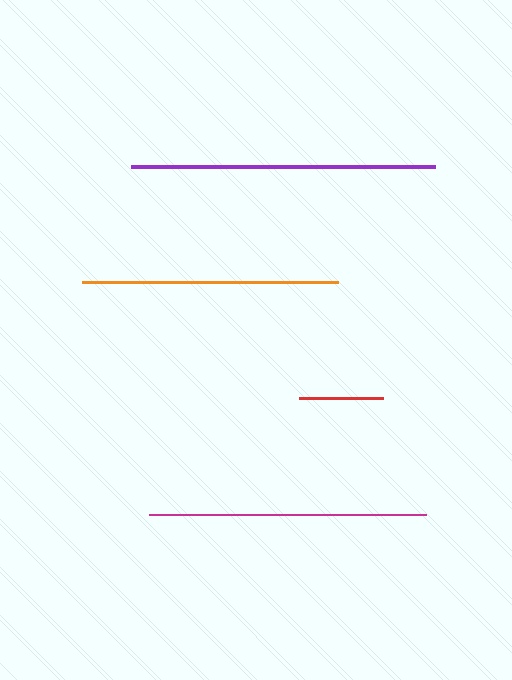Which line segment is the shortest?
The red line is the shortest at approximately 84 pixels.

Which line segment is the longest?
The purple line is the longest at approximately 304 pixels.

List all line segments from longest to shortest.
From longest to shortest: purple, magenta, orange, red.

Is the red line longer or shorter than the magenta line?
The magenta line is longer than the red line.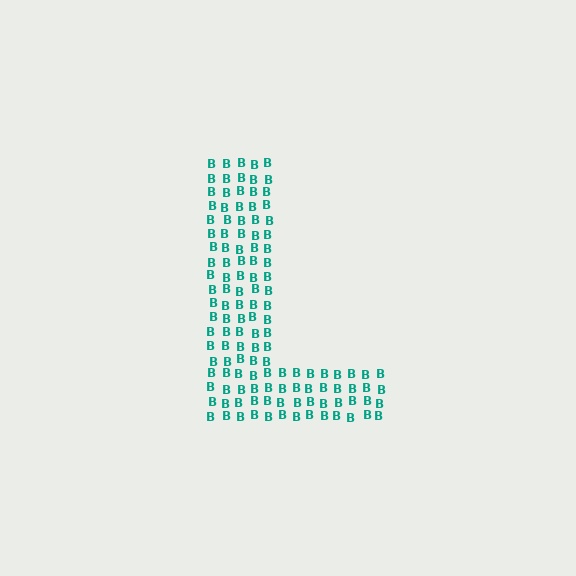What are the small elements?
The small elements are letter B's.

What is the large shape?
The large shape is the letter L.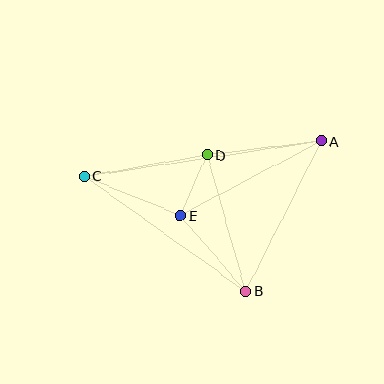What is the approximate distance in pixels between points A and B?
The distance between A and B is approximately 168 pixels.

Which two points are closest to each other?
Points D and E are closest to each other.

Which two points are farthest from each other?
Points A and C are farthest from each other.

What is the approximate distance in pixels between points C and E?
The distance between C and E is approximately 104 pixels.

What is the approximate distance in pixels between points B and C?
The distance between B and C is approximately 198 pixels.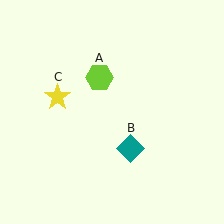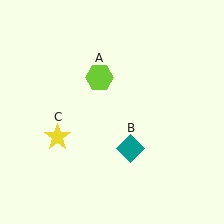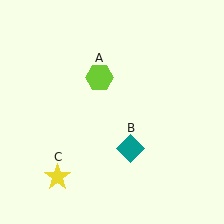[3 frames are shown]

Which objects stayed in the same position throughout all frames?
Lime hexagon (object A) and teal diamond (object B) remained stationary.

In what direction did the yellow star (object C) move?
The yellow star (object C) moved down.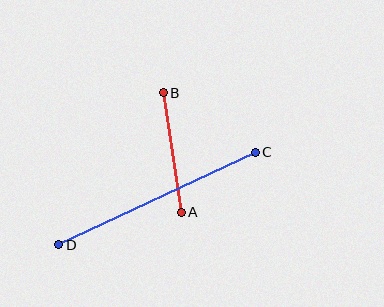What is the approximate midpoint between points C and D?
The midpoint is at approximately (157, 199) pixels.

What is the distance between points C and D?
The distance is approximately 217 pixels.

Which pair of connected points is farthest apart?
Points C and D are farthest apart.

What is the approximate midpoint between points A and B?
The midpoint is at approximately (172, 152) pixels.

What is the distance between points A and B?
The distance is approximately 121 pixels.